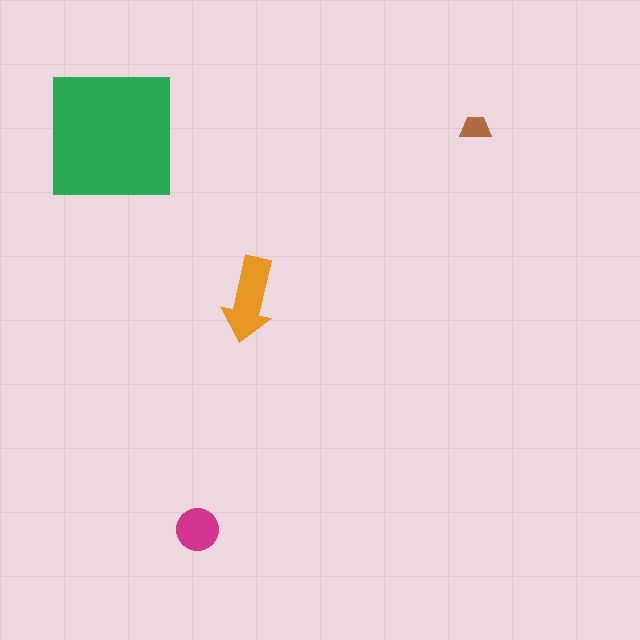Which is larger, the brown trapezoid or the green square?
The green square.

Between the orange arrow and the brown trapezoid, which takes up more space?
The orange arrow.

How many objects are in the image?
There are 4 objects in the image.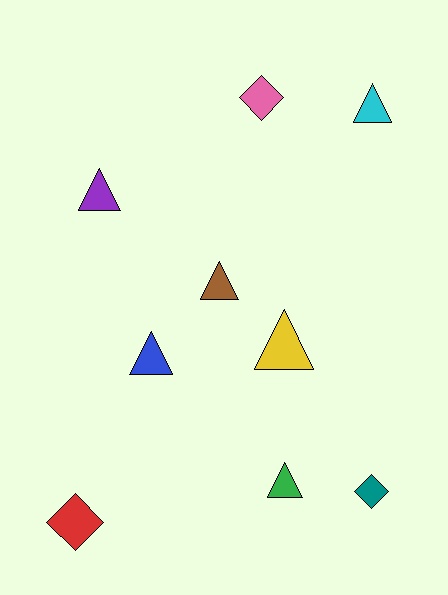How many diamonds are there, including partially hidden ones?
There are 3 diamonds.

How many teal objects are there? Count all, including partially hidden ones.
There is 1 teal object.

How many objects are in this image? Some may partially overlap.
There are 9 objects.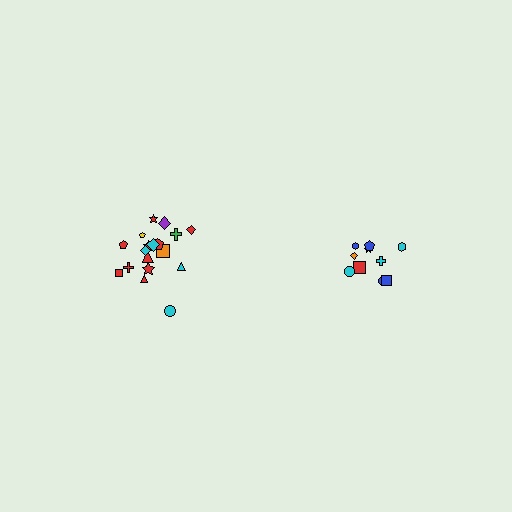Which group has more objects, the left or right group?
The left group.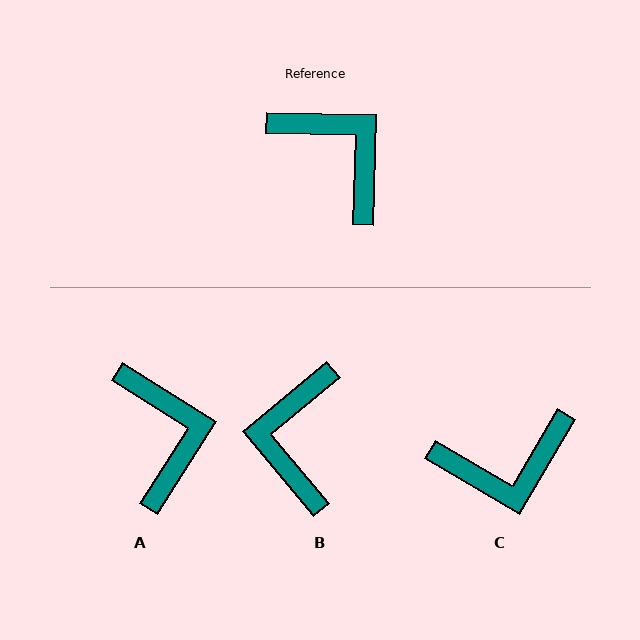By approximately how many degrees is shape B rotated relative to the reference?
Approximately 131 degrees counter-clockwise.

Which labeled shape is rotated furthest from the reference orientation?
B, about 131 degrees away.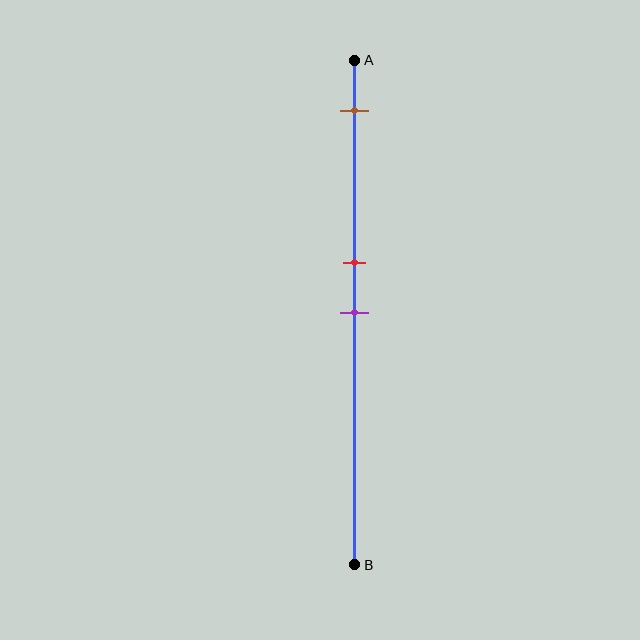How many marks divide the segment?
There are 3 marks dividing the segment.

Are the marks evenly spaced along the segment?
No, the marks are not evenly spaced.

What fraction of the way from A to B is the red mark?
The red mark is approximately 40% (0.4) of the way from A to B.